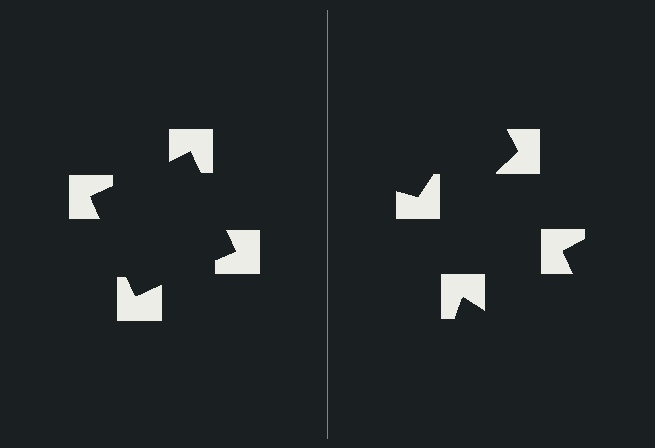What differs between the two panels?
The notched squares are positioned identically on both sides; only the wedge orientations differ. On the left they align to a square; on the right they are misaligned.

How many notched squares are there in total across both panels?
8 — 4 on each side.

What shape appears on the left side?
An illusory square.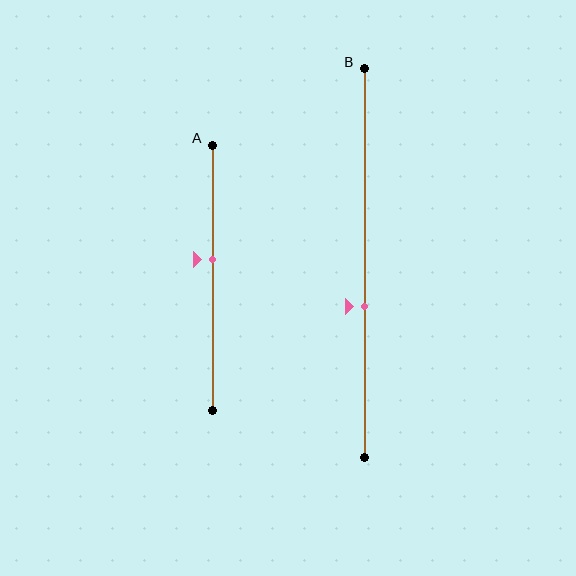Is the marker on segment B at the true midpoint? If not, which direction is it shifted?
No, the marker on segment B is shifted downward by about 11% of the segment length.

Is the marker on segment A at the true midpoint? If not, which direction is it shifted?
No, the marker on segment A is shifted upward by about 7% of the segment length.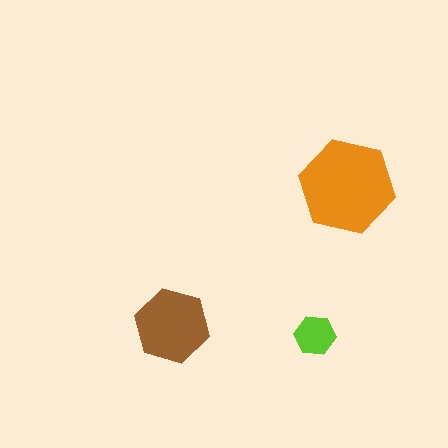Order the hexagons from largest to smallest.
the orange one, the brown one, the lime one.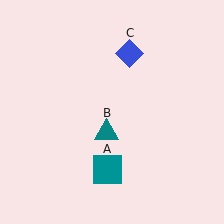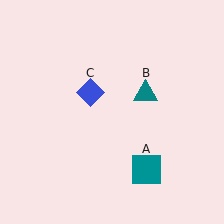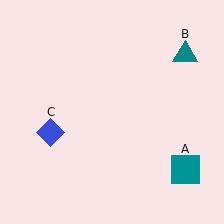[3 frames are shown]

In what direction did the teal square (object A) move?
The teal square (object A) moved right.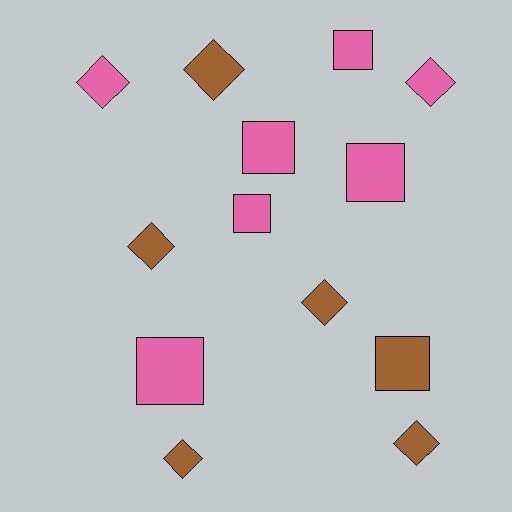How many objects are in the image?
There are 13 objects.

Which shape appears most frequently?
Diamond, with 7 objects.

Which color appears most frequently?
Pink, with 7 objects.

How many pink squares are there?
There are 5 pink squares.